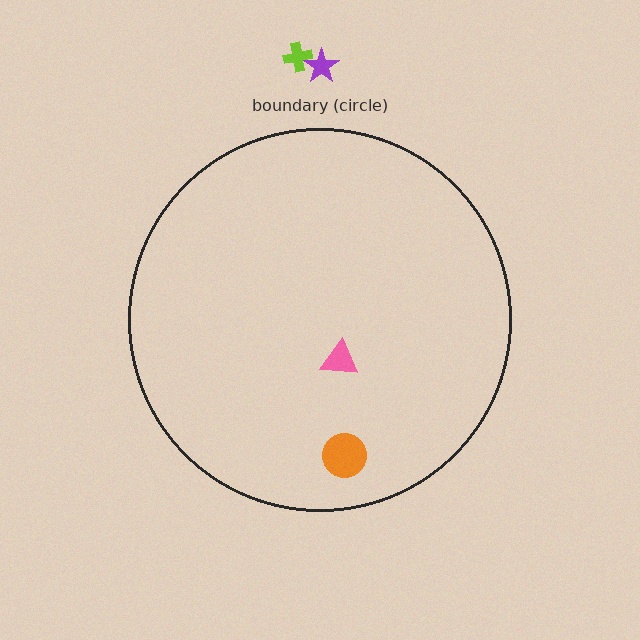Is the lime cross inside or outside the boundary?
Outside.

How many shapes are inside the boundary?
2 inside, 2 outside.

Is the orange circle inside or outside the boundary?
Inside.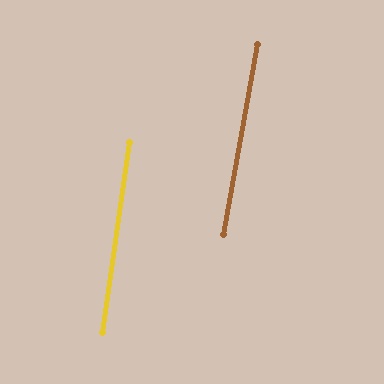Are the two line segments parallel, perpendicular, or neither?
Parallel — their directions differ by only 1.9°.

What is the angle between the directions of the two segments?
Approximately 2 degrees.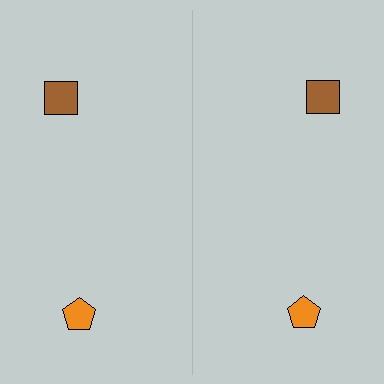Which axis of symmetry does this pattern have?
The pattern has a vertical axis of symmetry running through the center of the image.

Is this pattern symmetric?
Yes, this pattern has bilateral (reflection) symmetry.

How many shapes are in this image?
There are 4 shapes in this image.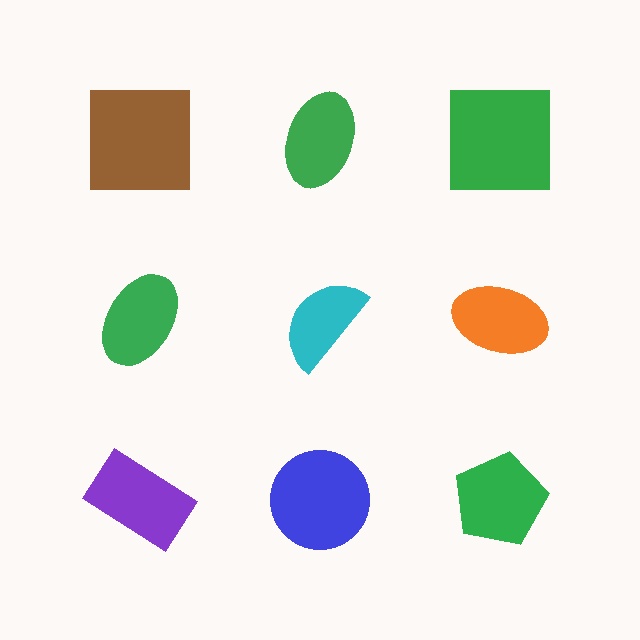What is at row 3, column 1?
A purple rectangle.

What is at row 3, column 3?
A green pentagon.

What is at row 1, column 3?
A green square.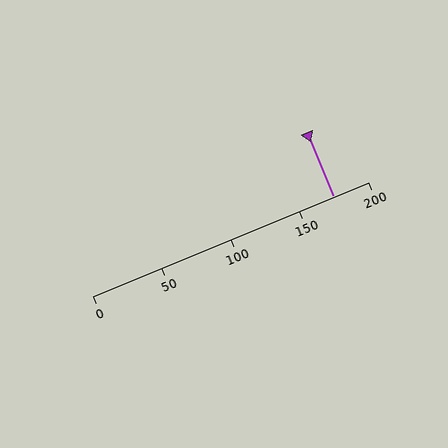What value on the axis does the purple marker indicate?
The marker indicates approximately 175.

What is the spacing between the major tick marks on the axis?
The major ticks are spaced 50 apart.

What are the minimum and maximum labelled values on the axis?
The axis runs from 0 to 200.